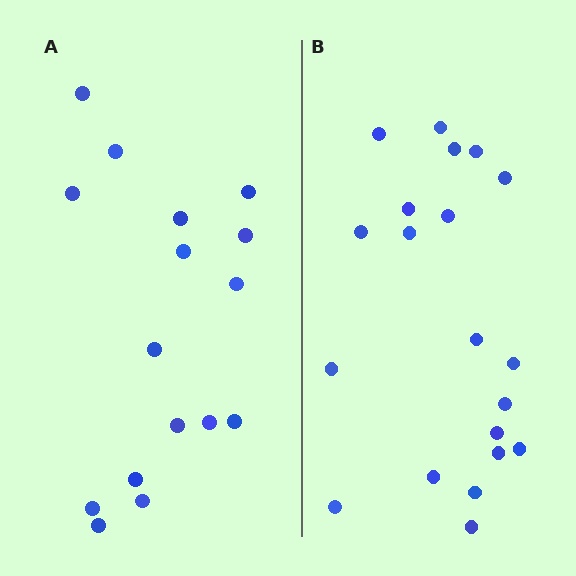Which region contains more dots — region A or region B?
Region B (the right region) has more dots.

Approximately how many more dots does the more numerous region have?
Region B has about 4 more dots than region A.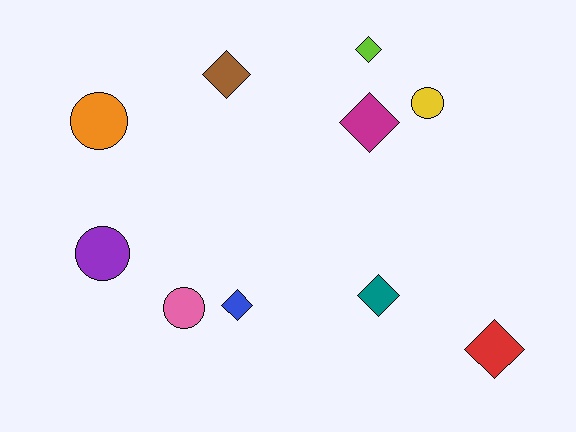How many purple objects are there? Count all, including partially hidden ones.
There is 1 purple object.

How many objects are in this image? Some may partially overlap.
There are 10 objects.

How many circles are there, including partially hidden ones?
There are 4 circles.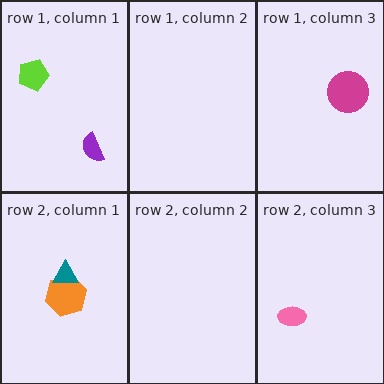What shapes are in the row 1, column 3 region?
The magenta circle.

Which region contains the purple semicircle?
The row 1, column 1 region.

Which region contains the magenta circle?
The row 1, column 3 region.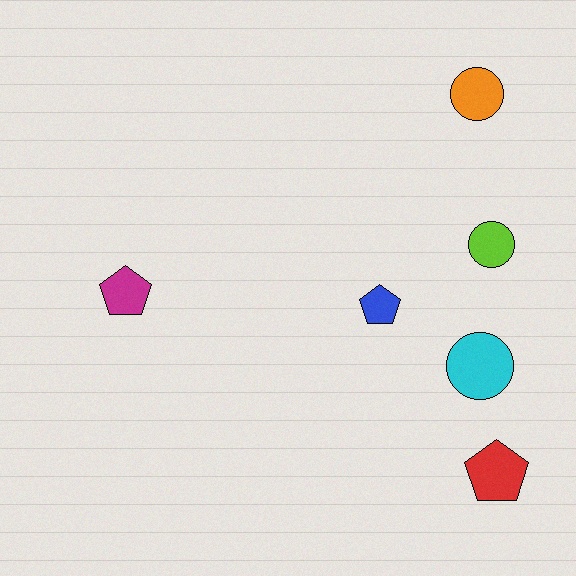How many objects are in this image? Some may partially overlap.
There are 6 objects.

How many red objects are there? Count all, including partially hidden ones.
There is 1 red object.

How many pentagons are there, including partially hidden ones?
There are 3 pentagons.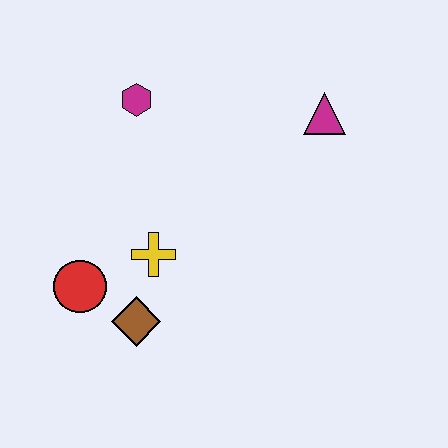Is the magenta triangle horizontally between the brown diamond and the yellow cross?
No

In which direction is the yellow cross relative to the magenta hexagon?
The yellow cross is below the magenta hexagon.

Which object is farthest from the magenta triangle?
The red circle is farthest from the magenta triangle.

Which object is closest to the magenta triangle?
The magenta hexagon is closest to the magenta triangle.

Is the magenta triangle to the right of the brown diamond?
Yes